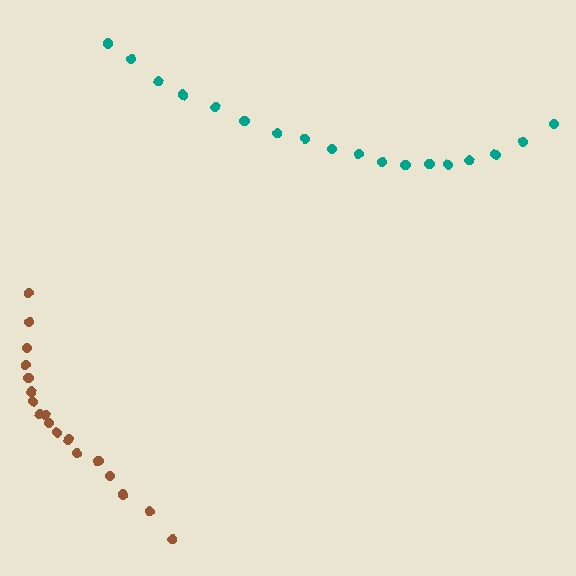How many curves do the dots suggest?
There are 2 distinct paths.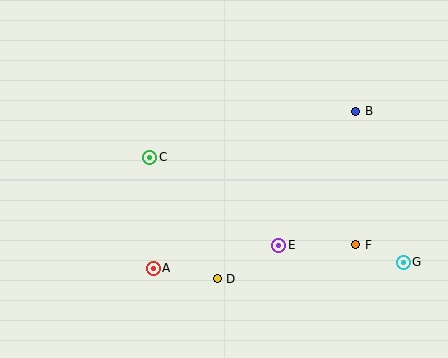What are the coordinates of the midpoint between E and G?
The midpoint between E and G is at (341, 254).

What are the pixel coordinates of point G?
Point G is at (403, 262).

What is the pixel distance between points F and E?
The distance between F and E is 77 pixels.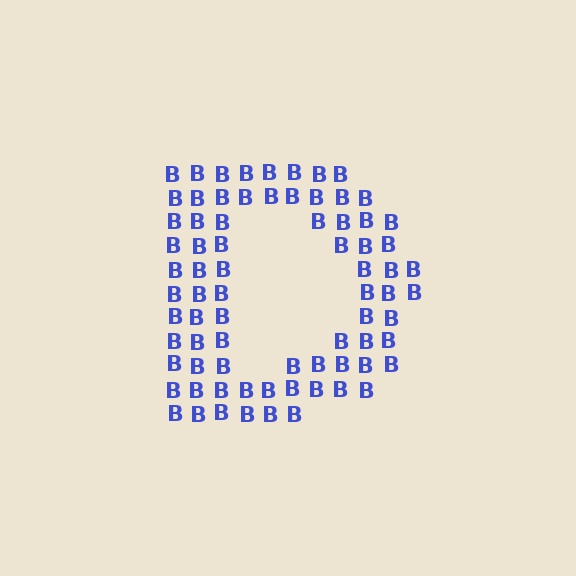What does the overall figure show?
The overall figure shows the letter D.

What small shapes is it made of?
It is made of small letter B's.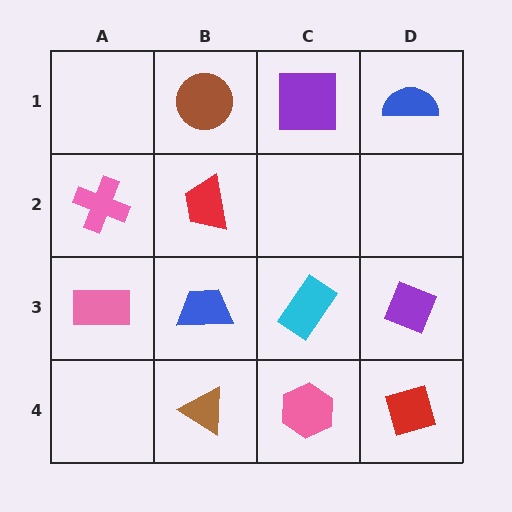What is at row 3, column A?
A pink rectangle.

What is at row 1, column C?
A purple square.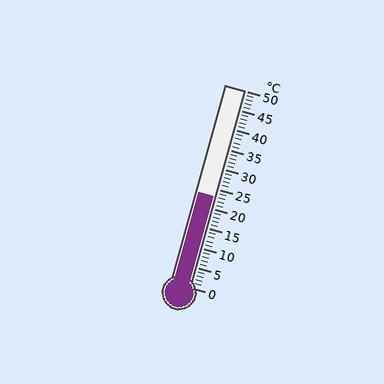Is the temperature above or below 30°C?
The temperature is below 30°C.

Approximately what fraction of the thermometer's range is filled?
The thermometer is filled to approximately 45% of its range.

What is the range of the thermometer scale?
The thermometer scale ranges from 0°C to 50°C.